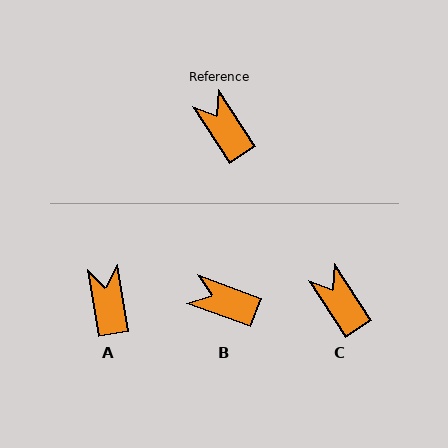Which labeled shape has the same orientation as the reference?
C.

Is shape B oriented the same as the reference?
No, it is off by about 36 degrees.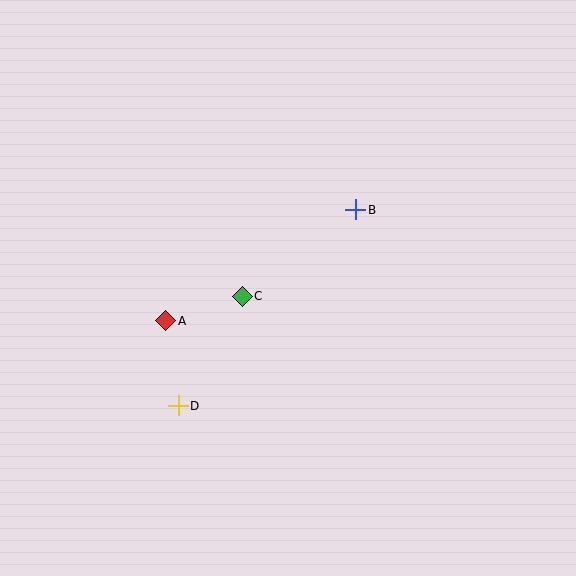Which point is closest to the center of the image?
Point C at (242, 296) is closest to the center.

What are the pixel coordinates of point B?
Point B is at (356, 210).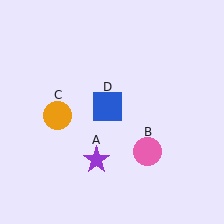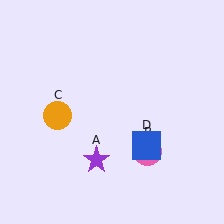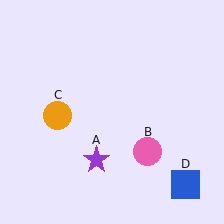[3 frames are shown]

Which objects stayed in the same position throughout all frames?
Purple star (object A) and pink circle (object B) and orange circle (object C) remained stationary.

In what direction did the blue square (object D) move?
The blue square (object D) moved down and to the right.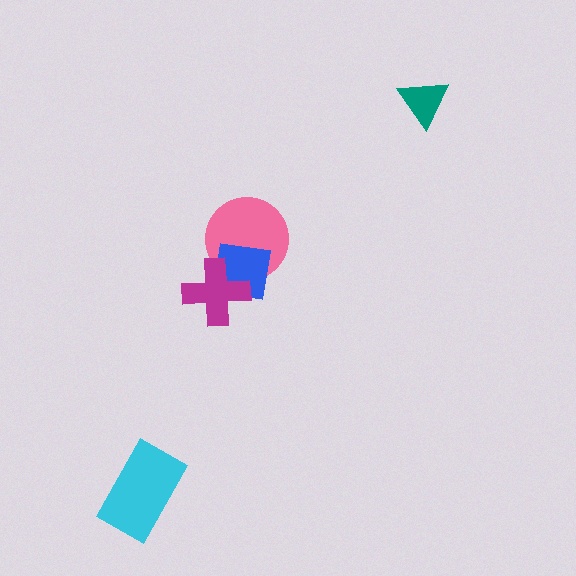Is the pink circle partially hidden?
Yes, it is partially covered by another shape.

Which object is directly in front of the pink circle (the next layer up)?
The blue square is directly in front of the pink circle.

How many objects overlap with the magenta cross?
2 objects overlap with the magenta cross.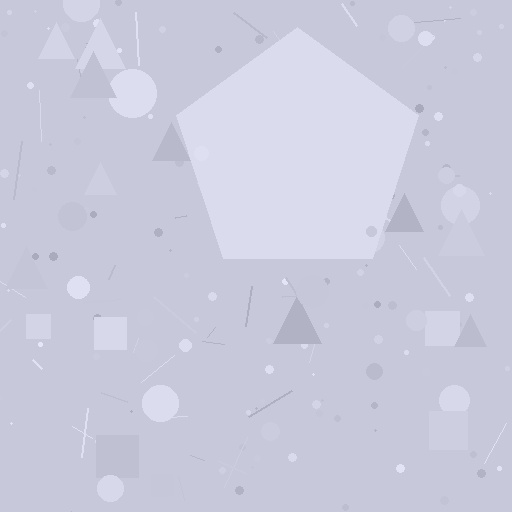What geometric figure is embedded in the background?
A pentagon is embedded in the background.